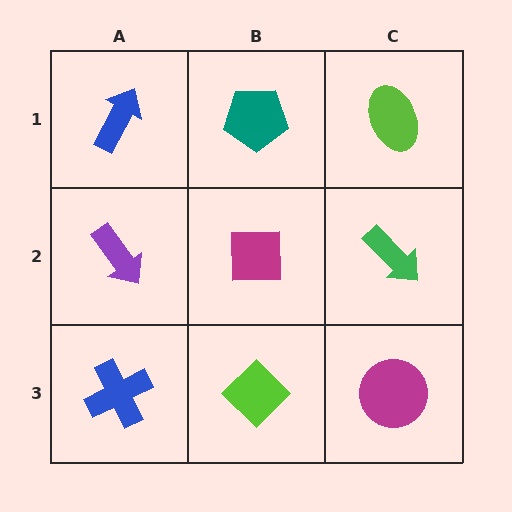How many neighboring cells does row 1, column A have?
2.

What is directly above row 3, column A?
A purple arrow.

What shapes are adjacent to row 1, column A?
A purple arrow (row 2, column A), a teal pentagon (row 1, column B).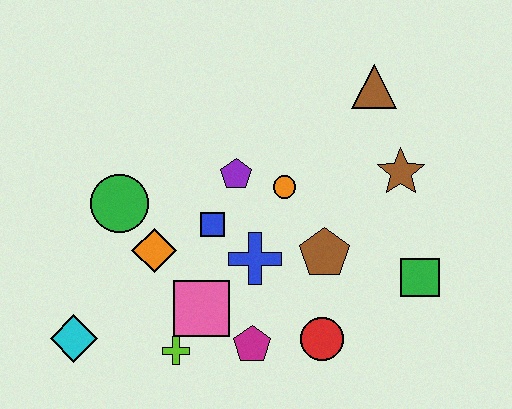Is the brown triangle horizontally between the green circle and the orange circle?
No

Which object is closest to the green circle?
The orange diamond is closest to the green circle.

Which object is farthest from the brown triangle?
The cyan diamond is farthest from the brown triangle.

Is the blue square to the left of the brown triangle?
Yes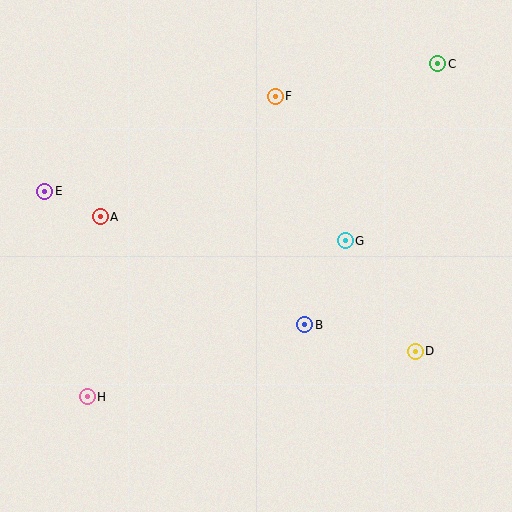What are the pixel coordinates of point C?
Point C is at (438, 64).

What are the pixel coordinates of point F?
Point F is at (275, 96).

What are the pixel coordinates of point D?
Point D is at (415, 351).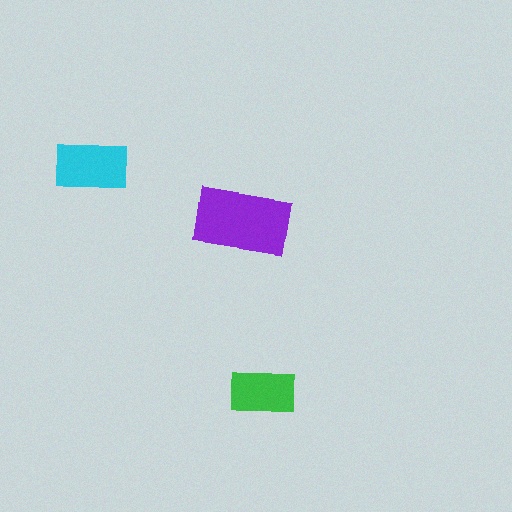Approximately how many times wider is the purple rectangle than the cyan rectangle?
About 1.5 times wider.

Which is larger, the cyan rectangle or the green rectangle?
The cyan one.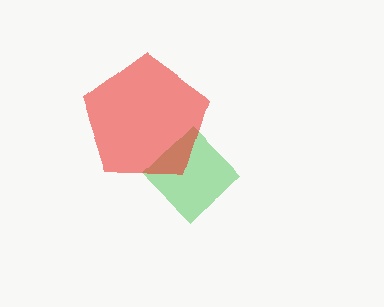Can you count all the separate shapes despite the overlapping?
Yes, there are 2 separate shapes.